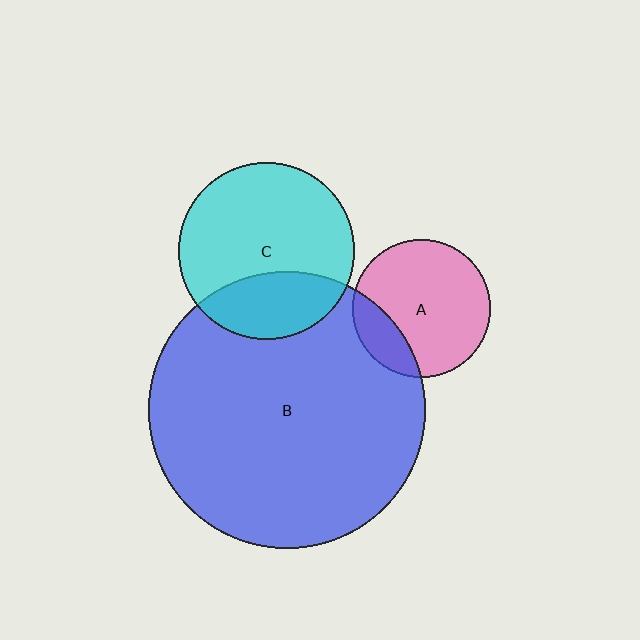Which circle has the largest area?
Circle B (blue).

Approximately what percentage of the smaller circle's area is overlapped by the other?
Approximately 20%.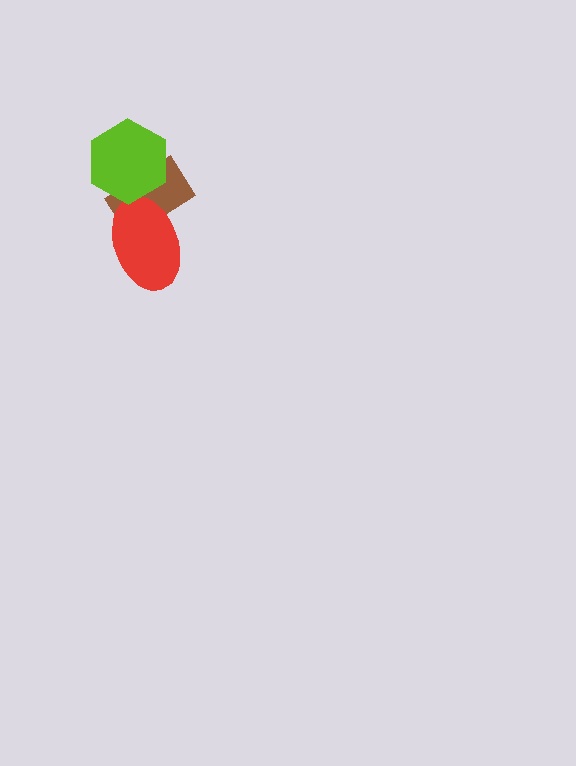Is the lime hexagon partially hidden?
No, no other shape covers it.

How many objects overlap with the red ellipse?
1 object overlaps with the red ellipse.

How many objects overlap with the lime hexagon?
1 object overlaps with the lime hexagon.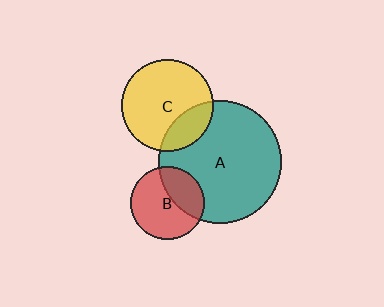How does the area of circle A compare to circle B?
Approximately 2.8 times.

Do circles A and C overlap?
Yes.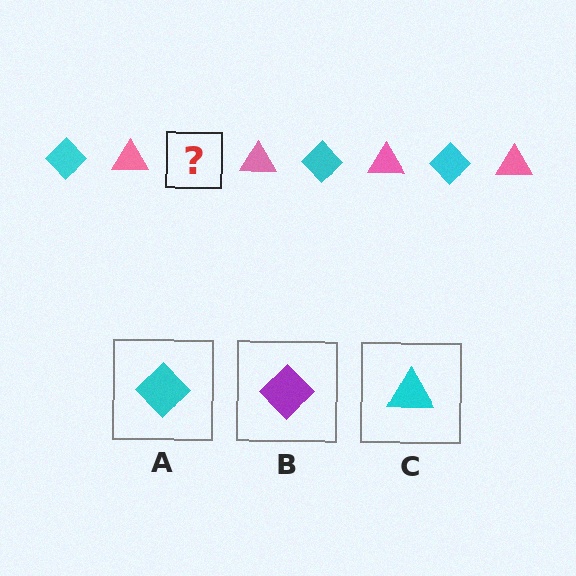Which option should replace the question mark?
Option A.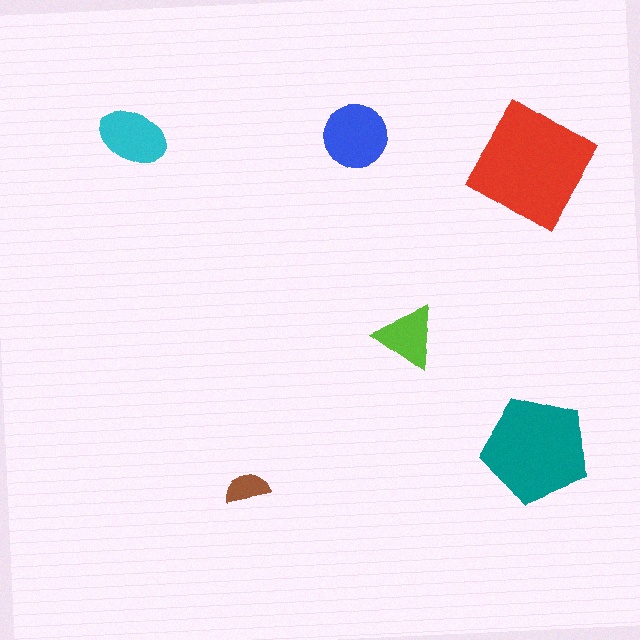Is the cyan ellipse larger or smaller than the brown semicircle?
Larger.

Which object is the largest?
The red diamond.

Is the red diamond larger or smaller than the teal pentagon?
Larger.